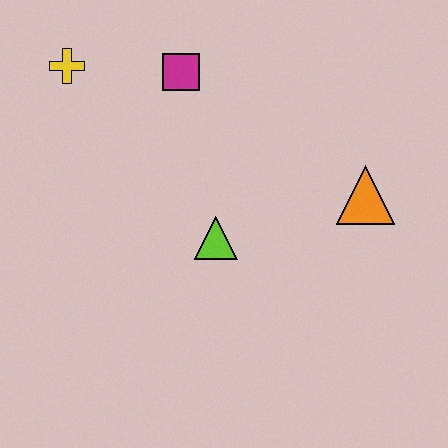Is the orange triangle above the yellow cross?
No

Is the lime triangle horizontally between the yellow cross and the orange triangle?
Yes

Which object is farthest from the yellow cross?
The orange triangle is farthest from the yellow cross.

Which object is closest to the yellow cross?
The magenta square is closest to the yellow cross.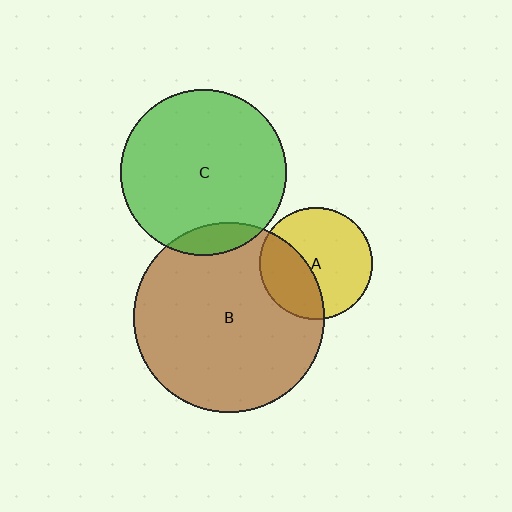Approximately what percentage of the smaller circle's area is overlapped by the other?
Approximately 10%.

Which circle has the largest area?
Circle B (brown).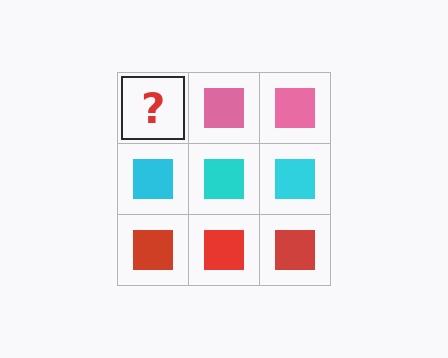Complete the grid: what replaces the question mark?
The question mark should be replaced with a pink square.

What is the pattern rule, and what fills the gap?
The rule is that each row has a consistent color. The gap should be filled with a pink square.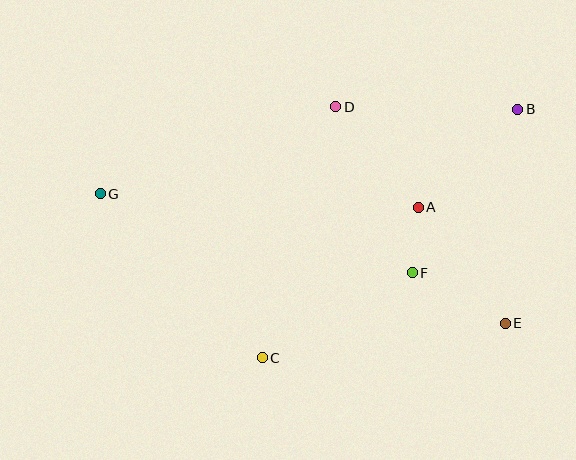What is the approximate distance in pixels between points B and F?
The distance between B and F is approximately 195 pixels.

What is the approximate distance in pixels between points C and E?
The distance between C and E is approximately 246 pixels.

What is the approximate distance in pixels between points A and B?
The distance between A and B is approximately 140 pixels.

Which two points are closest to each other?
Points A and F are closest to each other.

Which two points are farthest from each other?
Points B and G are farthest from each other.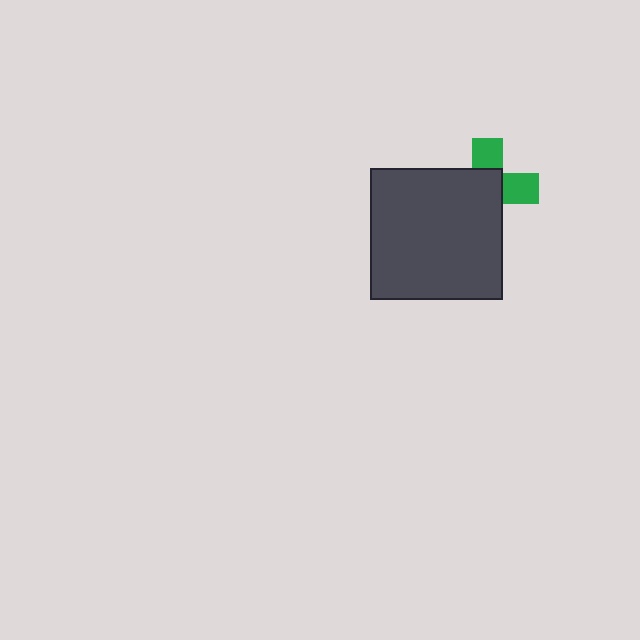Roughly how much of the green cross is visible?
A small part of it is visible (roughly 38%).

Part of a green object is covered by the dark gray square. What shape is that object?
It is a cross.